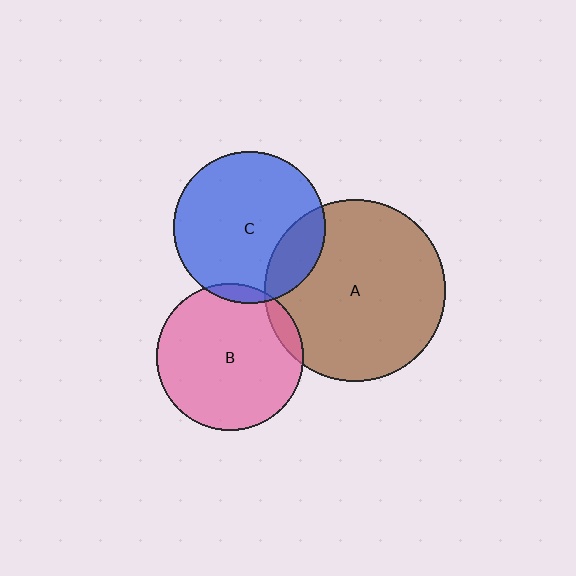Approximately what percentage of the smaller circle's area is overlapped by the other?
Approximately 5%.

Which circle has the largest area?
Circle A (brown).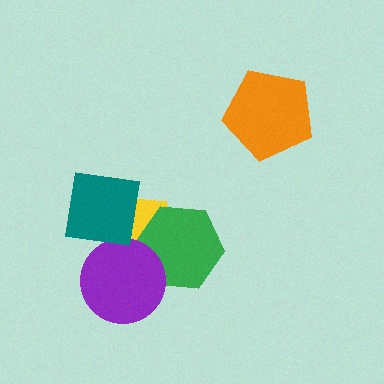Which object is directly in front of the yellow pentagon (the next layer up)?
The green hexagon is directly in front of the yellow pentagon.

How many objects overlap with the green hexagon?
3 objects overlap with the green hexagon.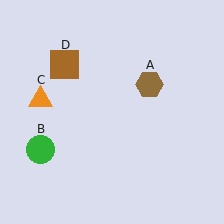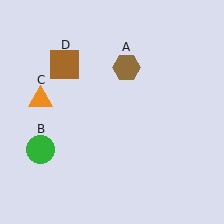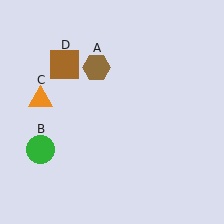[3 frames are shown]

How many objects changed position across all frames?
1 object changed position: brown hexagon (object A).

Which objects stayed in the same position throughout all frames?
Green circle (object B) and orange triangle (object C) and brown square (object D) remained stationary.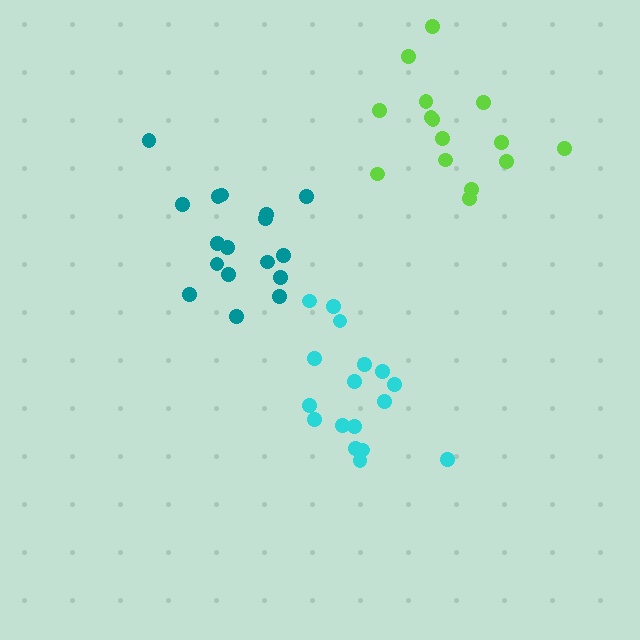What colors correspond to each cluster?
The clusters are colored: lime, cyan, teal.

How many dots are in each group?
Group 1: 15 dots, Group 2: 17 dots, Group 3: 17 dots (49 total).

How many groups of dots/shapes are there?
There are 3 groups.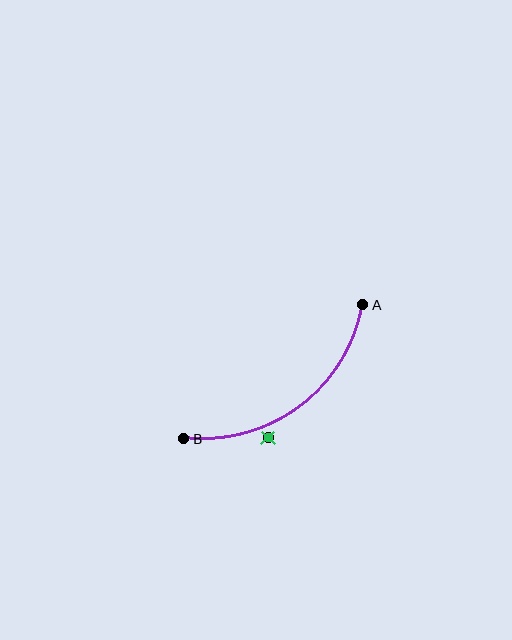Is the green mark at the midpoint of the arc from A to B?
No — the green mark does not lie on the arc at all. It sits slightly outside the curve.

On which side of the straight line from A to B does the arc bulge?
The arc bulges below and to the right of the straight line connecting A and B.